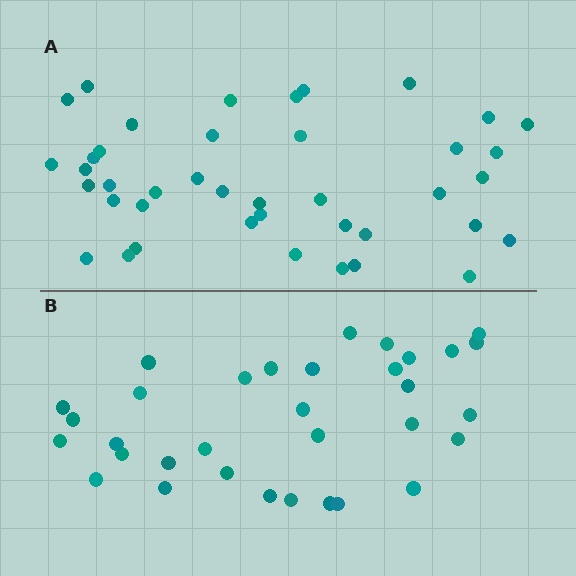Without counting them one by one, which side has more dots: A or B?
Region A (the top region) has more dots.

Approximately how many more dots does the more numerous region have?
Region A has roughly 8 or so more dots than region B.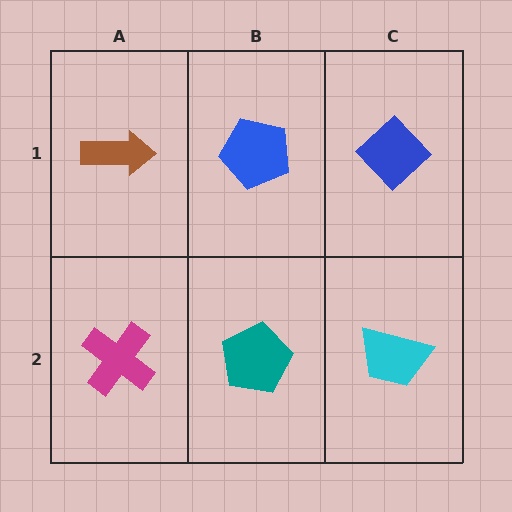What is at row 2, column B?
A teal pentagon.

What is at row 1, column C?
A blue diamond.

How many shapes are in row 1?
3 shapes.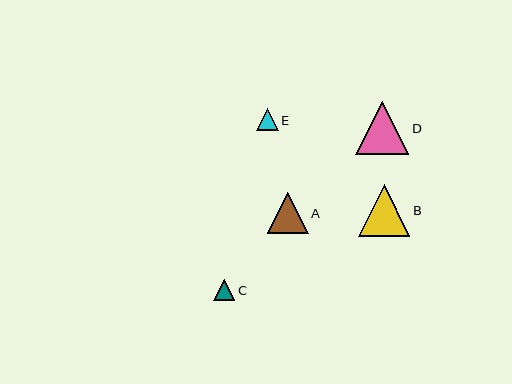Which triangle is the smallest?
Triangle C is the smallest with a size of approximately 21 pixels.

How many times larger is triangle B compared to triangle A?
Triangle B is approximately 1.2 times the size of triangle A.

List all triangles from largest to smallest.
From largest to smallest: D, B, A, E, C.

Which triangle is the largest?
Triangle D is the largest with a size of approximately 53 pixels.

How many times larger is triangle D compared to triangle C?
Triangle D is approximately 2.5 times the size of triangle C.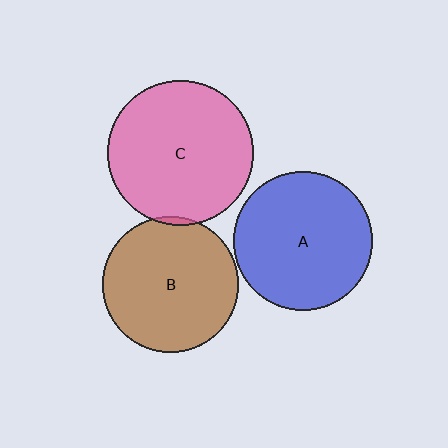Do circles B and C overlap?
Yes.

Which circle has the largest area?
Circle C (pink).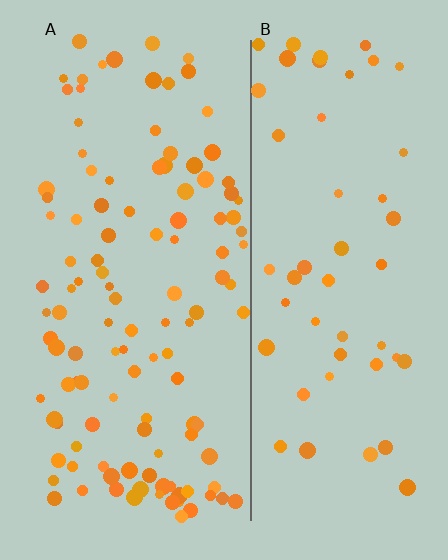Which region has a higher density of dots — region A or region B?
A (the left).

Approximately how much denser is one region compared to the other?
Approximately 2.2× — region A over region B.